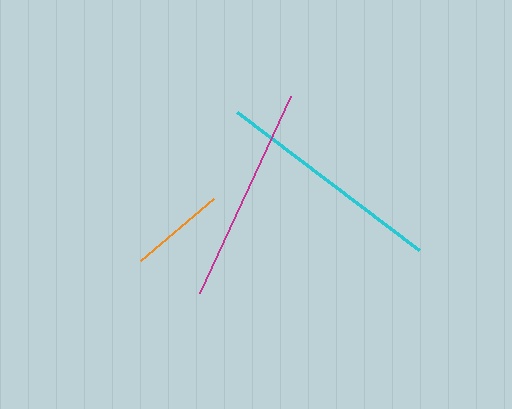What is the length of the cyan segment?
The cyan segment is approximately 228 pixels long.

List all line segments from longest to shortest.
From longest to shortest: cyan, magenta, orange.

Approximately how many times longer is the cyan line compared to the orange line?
The cyan line is approximately 2.4 times the length of the orange line.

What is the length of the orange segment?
The orange segment is approximately 96 pixels long.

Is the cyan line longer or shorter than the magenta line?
The cyan line is longer than the magenta line.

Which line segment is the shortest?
The orange line is the shortest at approximately 96 pixels.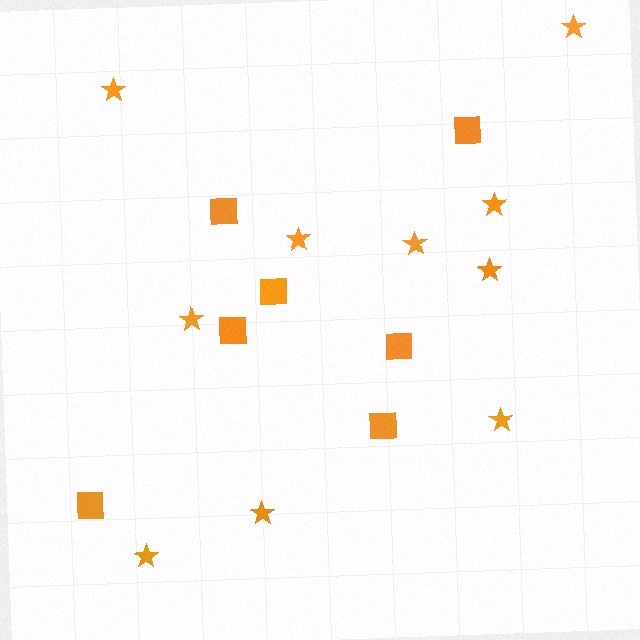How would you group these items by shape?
There are 2 groups: one group of stars (10) and one group of squares (7).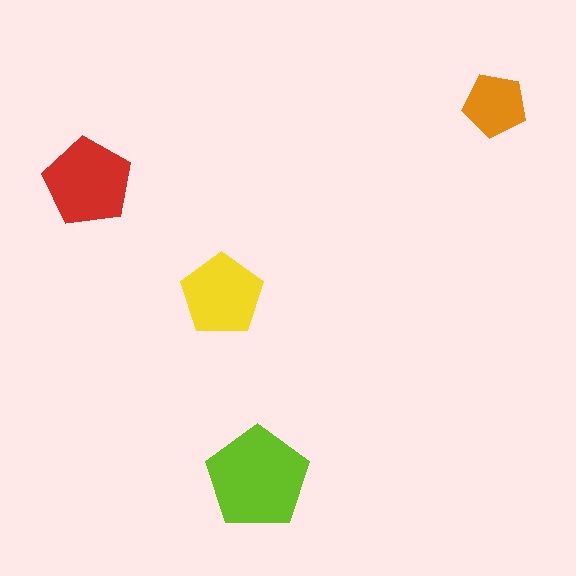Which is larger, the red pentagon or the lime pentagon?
The lime one.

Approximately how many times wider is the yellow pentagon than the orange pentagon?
About 1.5 times wider.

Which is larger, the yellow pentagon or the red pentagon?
The red one.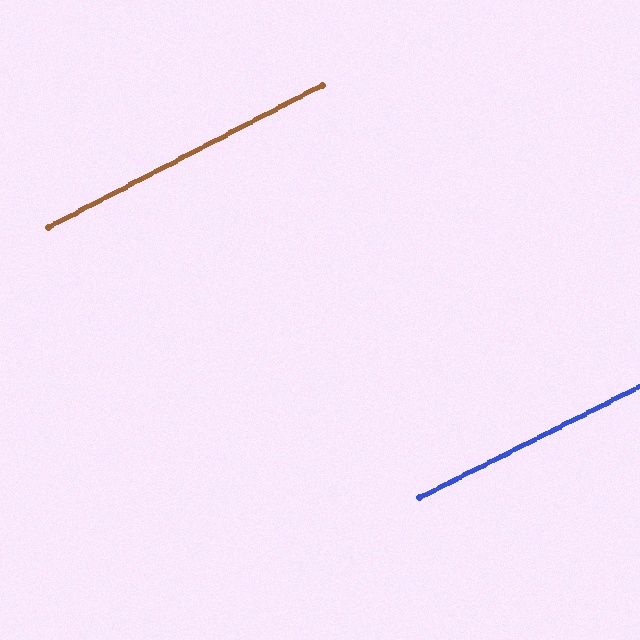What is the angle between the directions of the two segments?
Approximately 1 degree.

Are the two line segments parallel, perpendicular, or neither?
Parallel — their directions differ by only 0.5°.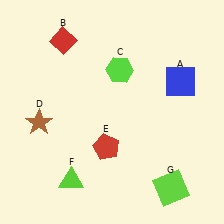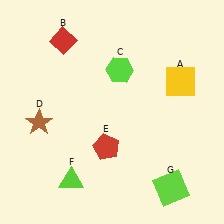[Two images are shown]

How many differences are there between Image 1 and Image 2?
There is 1 difference between the two images.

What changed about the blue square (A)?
In Image 1, A is blue. In Image 2, it changed to yellow.